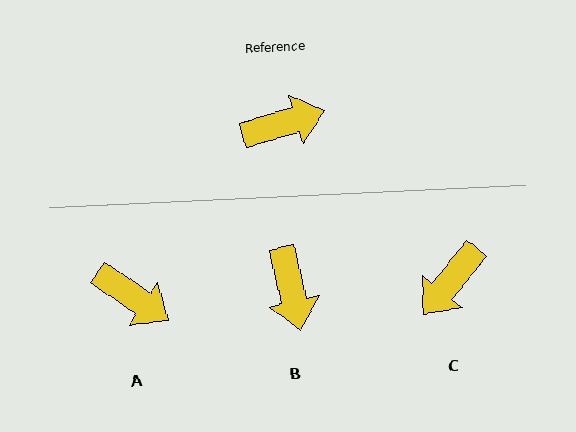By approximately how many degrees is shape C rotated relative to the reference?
Approximately 145 degrees clockwise.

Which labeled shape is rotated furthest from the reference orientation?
C, about 145 degrees away.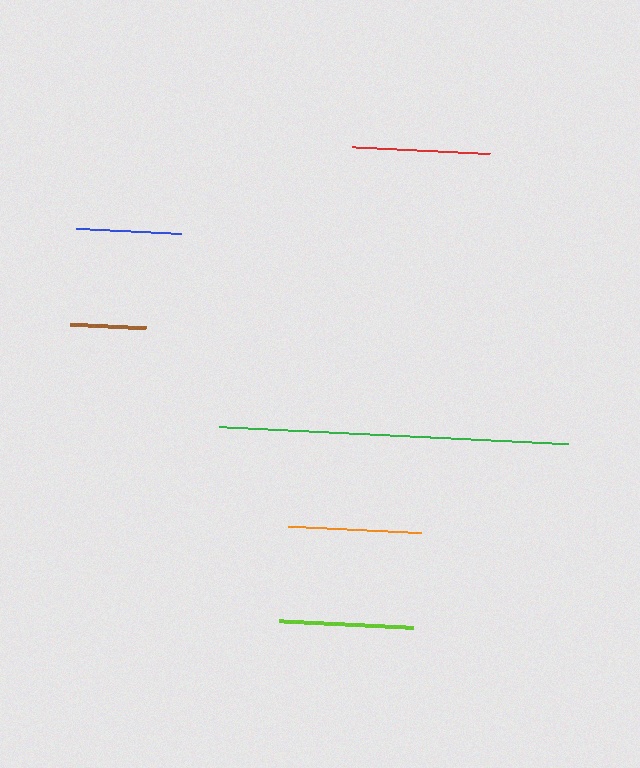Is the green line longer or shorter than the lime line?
The green line is longer than the lime line.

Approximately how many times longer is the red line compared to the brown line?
The red line is approximately 1.8 times the length of the brown line.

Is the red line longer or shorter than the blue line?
The red line is longer than the blue line.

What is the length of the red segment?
The red segment is approximately 139 pixels long.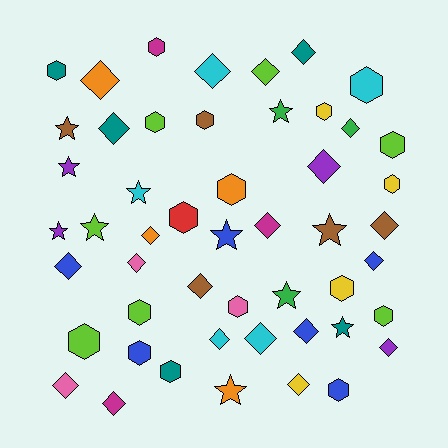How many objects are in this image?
There are 50 objects.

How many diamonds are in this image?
There are 21 diamonds.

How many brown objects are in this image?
There are 5 brown objects.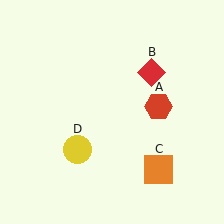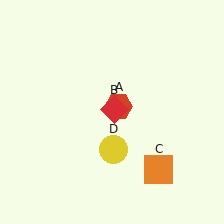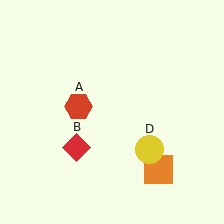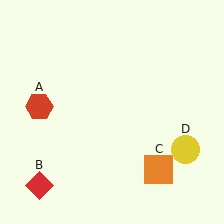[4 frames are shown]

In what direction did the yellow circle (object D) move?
The yellow circle (object D) moved right.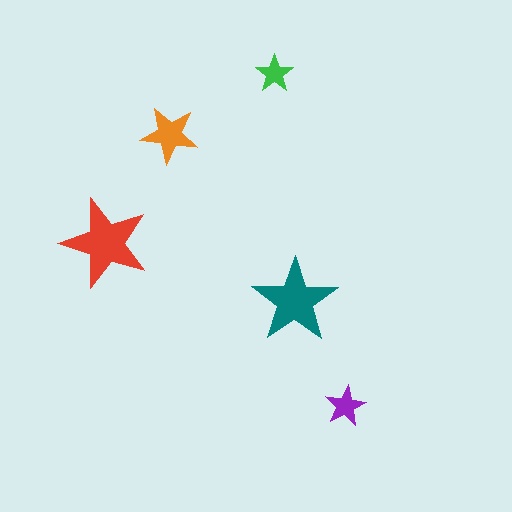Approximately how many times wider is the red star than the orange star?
About 1.5 times wider.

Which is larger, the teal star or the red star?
The red one.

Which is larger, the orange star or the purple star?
The orange one.